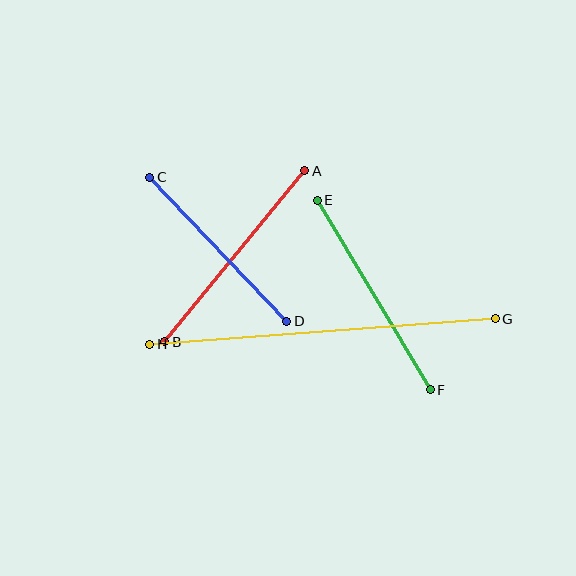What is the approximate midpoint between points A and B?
The midpoint is at approximately (235, 256) pixels.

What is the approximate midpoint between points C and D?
The midpoint is at approximately (218, 249) pixels.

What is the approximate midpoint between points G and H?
The midpoint is at approximately (323, 331) pixels.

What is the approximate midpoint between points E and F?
The midpoint is at approximately (374, 295) pixels.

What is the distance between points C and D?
The distance is approximately 199 pixels.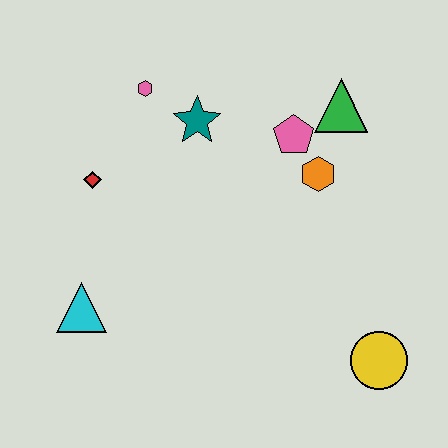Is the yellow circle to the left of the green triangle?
No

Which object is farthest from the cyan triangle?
The green triangle is farthest from the cyan triangle.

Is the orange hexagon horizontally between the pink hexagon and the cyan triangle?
No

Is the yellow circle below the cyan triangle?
Yes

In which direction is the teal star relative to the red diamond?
The teal star is to the right of the red diamond.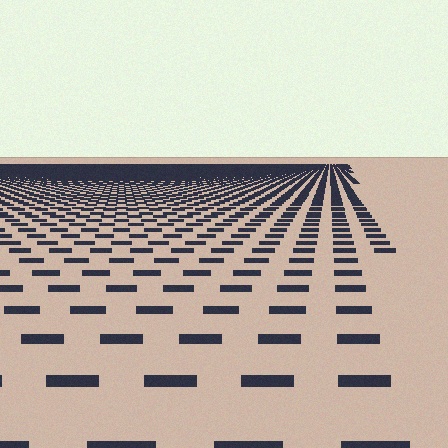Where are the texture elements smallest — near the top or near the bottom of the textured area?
Near the top.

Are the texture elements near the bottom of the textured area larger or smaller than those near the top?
Larger. Near the bottom, elements are closer to the viewer and appear at a bigger on-screen size.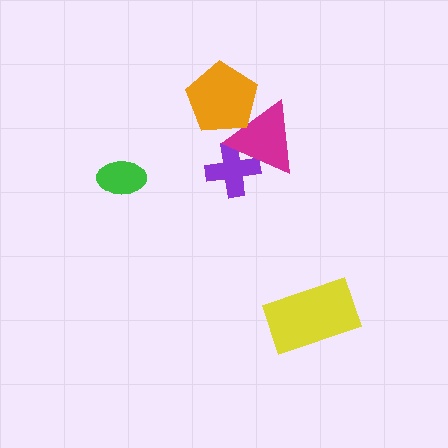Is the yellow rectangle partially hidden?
No, no other shape covers it.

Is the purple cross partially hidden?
Yes, it is partially covered by another shape.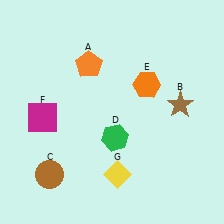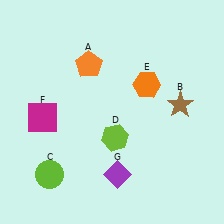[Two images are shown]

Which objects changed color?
C changed from brown to lime. D changed from green to lime. G changed from yellow to purple.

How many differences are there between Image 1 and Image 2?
There are 3 differences between the two images.